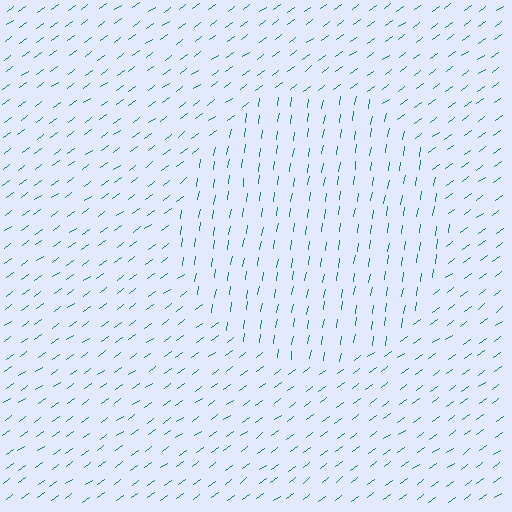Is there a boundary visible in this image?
Yes, there is a texture boundary formed by a change in line orientation.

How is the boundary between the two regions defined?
The boundary is defined purely by a change in line orientation (approximately 45 degrees difference). All lines are the same color and thickness.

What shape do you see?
I see a circle.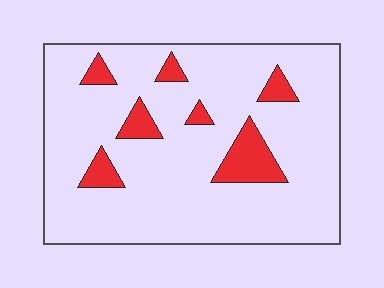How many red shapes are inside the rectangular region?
7.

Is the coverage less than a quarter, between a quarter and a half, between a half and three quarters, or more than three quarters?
Less than a quarter.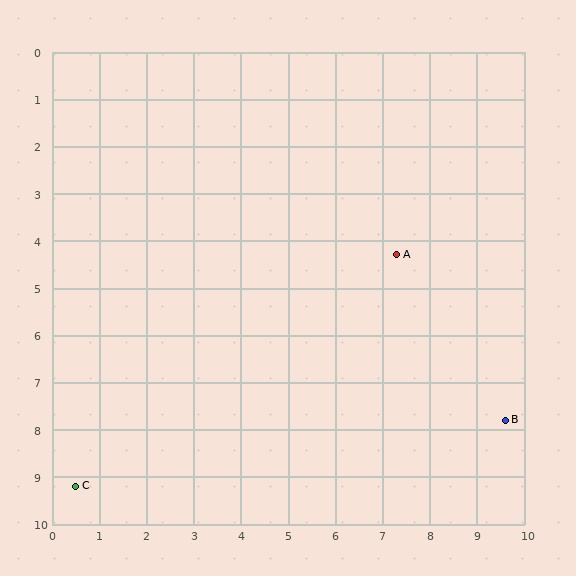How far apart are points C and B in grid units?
Points C and B are about 9.2 grid units apart.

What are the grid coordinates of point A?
Point A is at approximately (7.3, 4.3).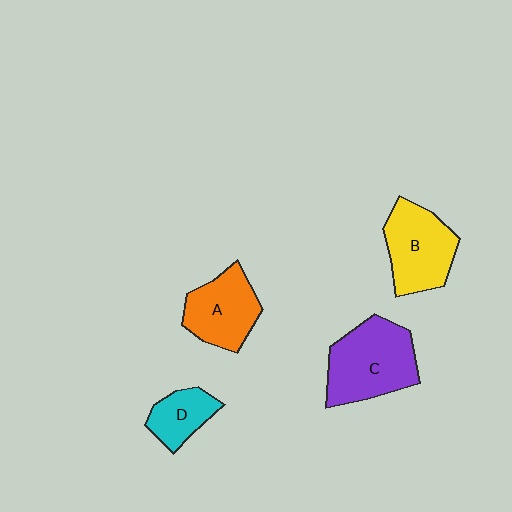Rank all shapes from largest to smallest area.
From largest to smallest: C (purple), B (yellow), A (orange), D (cyan).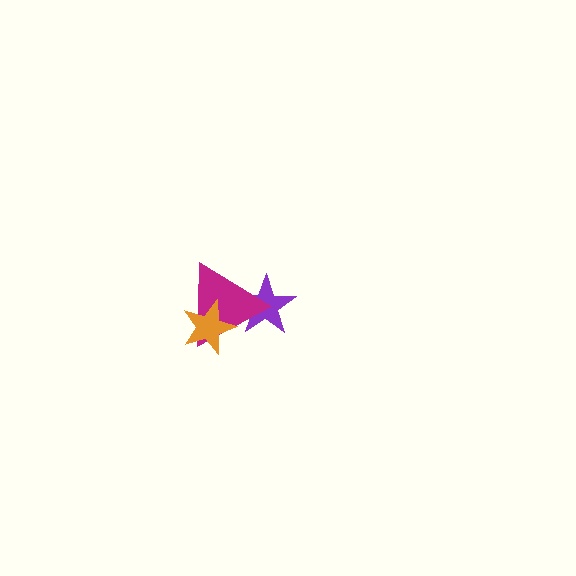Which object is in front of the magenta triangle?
The orange star is in front of the magenta triangle.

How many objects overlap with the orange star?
1 object overlaps with the orange star.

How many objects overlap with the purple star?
1 object overlaps with the purple star.